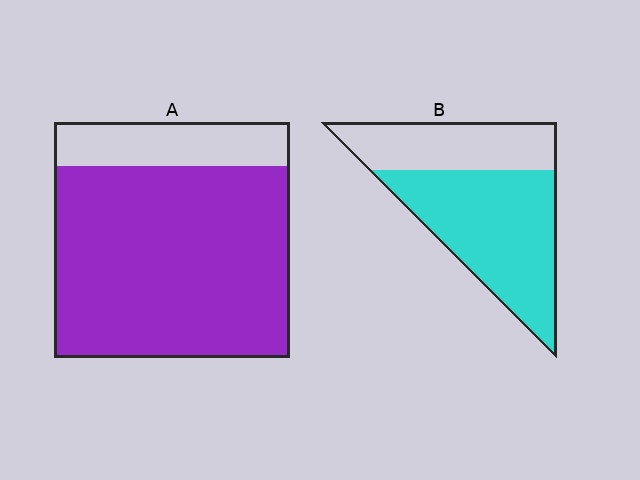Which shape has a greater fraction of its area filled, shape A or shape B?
Shape A.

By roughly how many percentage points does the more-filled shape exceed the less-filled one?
By roughly 20 percentage points (A over B).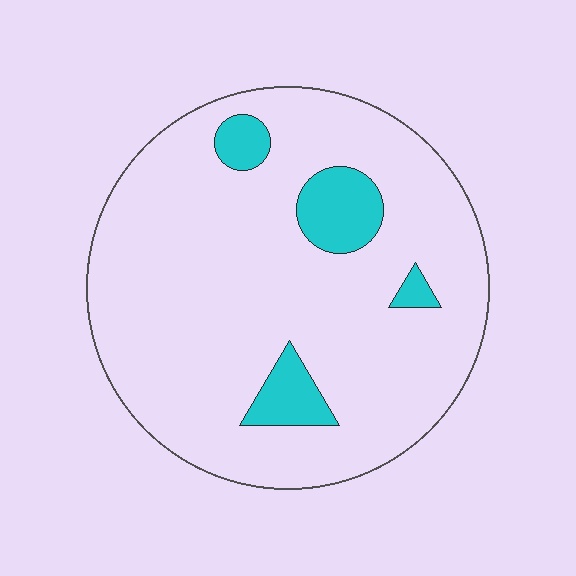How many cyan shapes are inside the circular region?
4.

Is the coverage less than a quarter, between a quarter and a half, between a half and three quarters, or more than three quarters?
Less than a quarter.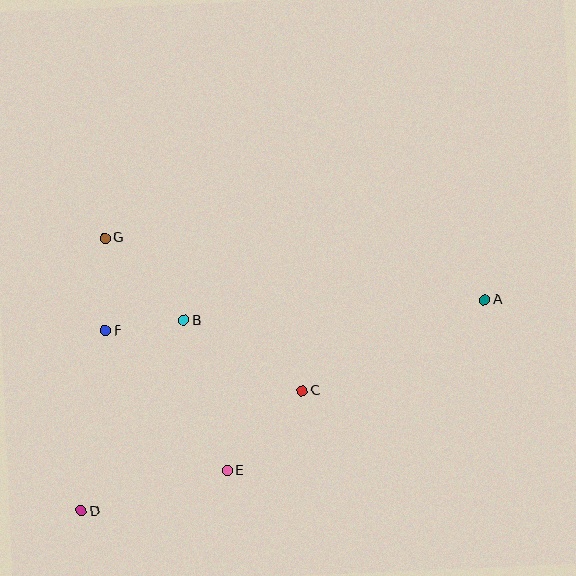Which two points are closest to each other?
Points B and F are closest to each other.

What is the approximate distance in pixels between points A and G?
The distance between A and G is approximately 385 pixels.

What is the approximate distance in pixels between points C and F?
The distance between C and F is approximately 206 pixels.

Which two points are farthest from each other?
Points A and D are farthest from each other.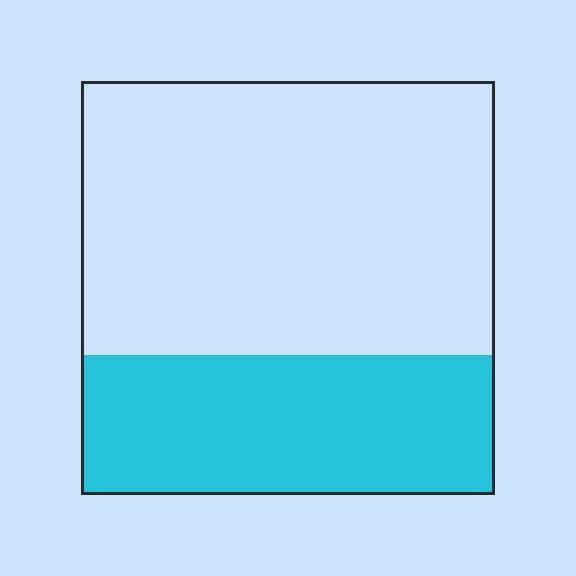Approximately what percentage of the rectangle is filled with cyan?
Approximately 35%.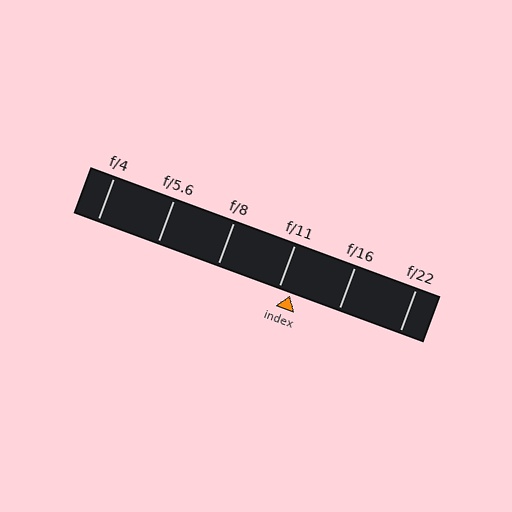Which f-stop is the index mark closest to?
The index mark is closest to f/11.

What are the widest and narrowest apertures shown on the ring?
The widest aperture shown is f/4 and the narrowest is f/22.